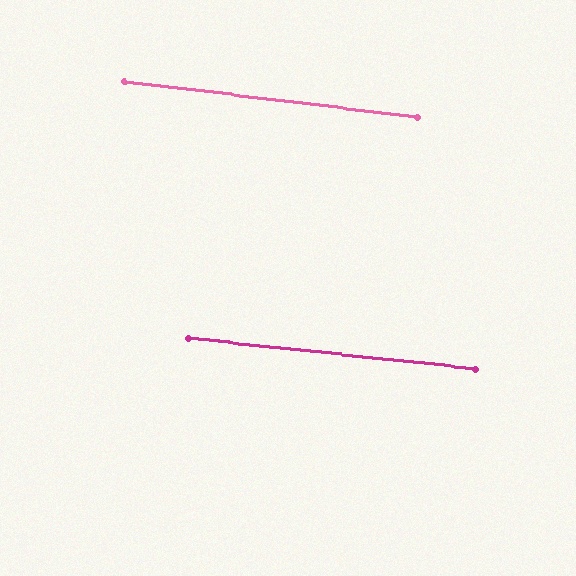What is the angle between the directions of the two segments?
Approximately 1 degree.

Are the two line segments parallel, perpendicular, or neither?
Parallel — their directions differ by only 0.6°.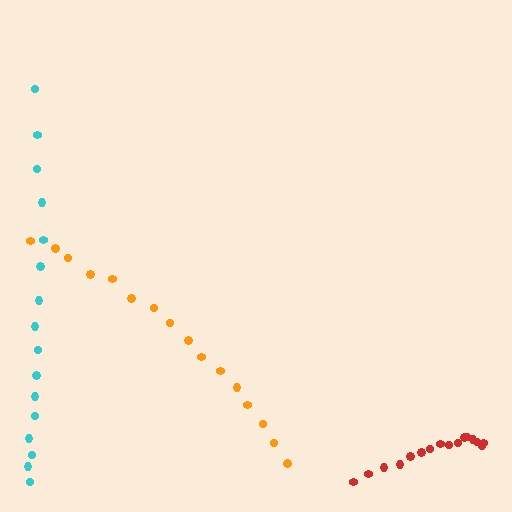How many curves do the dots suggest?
There are 3 distinct paths.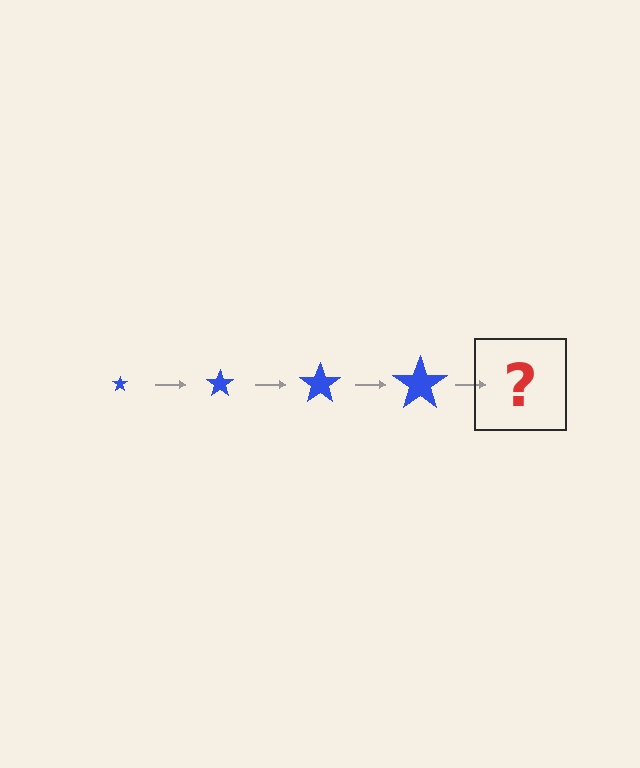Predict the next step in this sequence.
The next step is a blue star, larger than the previous one.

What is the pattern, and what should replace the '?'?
The pattern is that the star gets progressively larger each step. The '?' should be a blue star, larger than the previous one.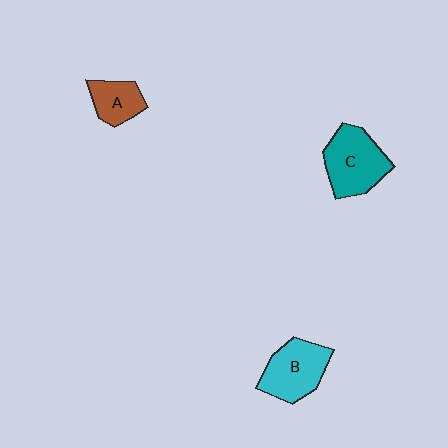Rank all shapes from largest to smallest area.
From largest to smallest: C (teal), B (cyan), A (brown).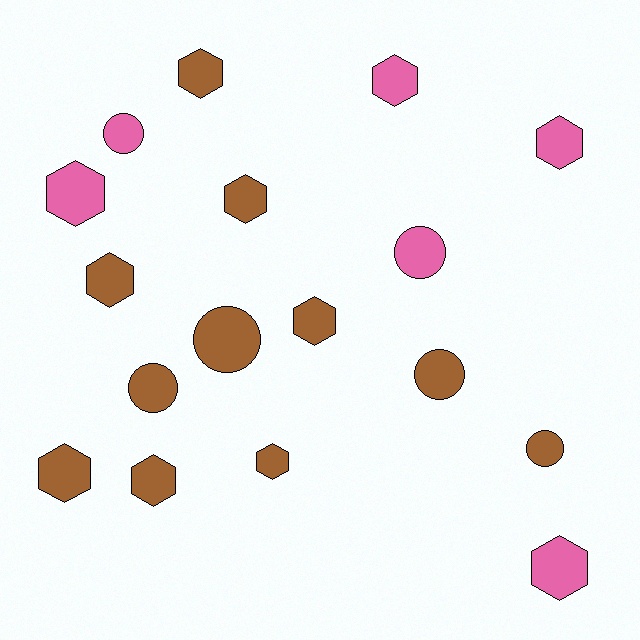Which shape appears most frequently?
Hexagon, with 11 objects.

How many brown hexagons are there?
There are 7 brown hexagons.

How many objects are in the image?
There are 17 objects.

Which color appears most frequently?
Brown, with 11 objects.